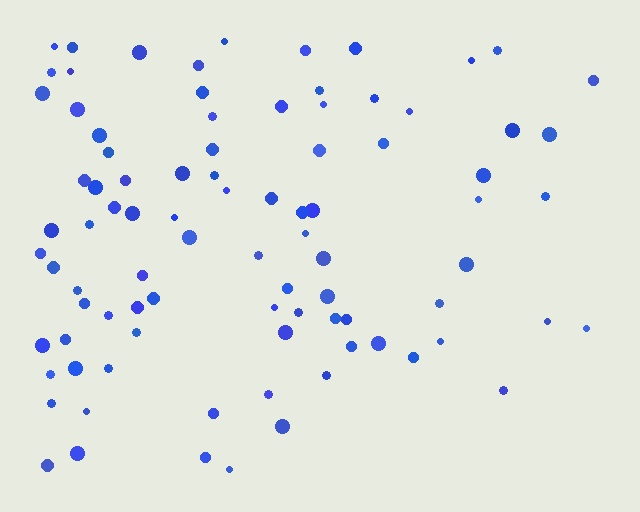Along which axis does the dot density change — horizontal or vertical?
Horizontal.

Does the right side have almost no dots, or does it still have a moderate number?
Still a moderate number, just noticeably fewer than the left.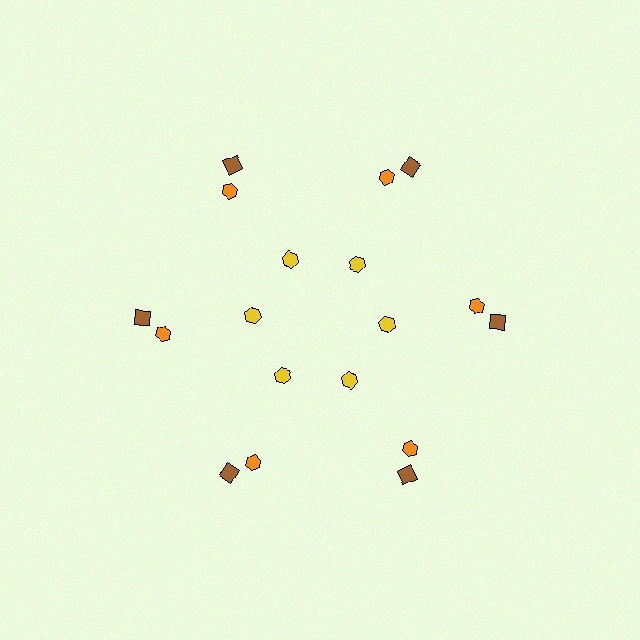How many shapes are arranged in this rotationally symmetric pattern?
There are 18 shapes, arranged in 6 groups of 3.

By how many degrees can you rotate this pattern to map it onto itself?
The pattern maps onto itself every 60 degrees of rotation.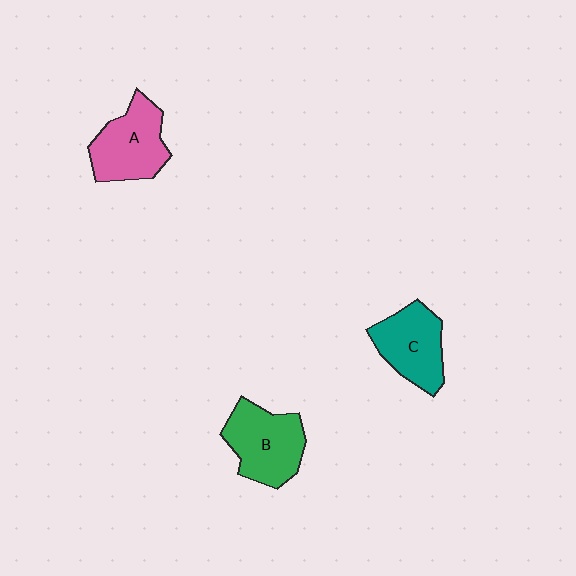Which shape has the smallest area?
Shape C (teal).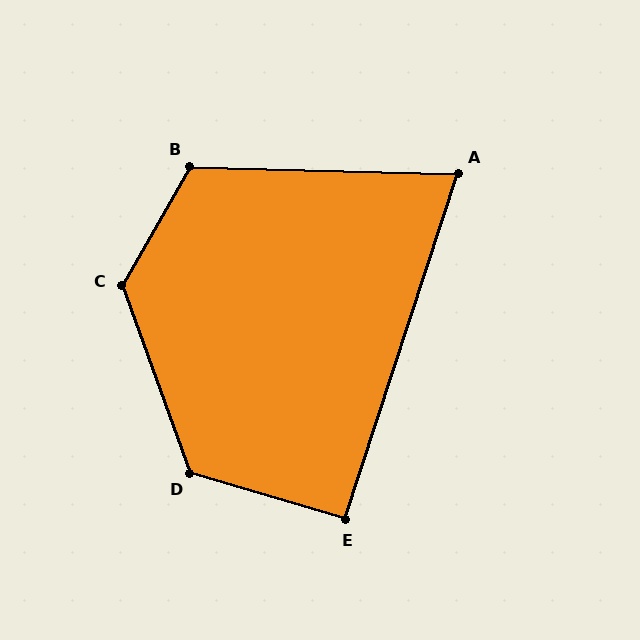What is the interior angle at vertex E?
Approximately 92 degrees (approximately right).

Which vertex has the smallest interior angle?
A, at approximately 73 degrees.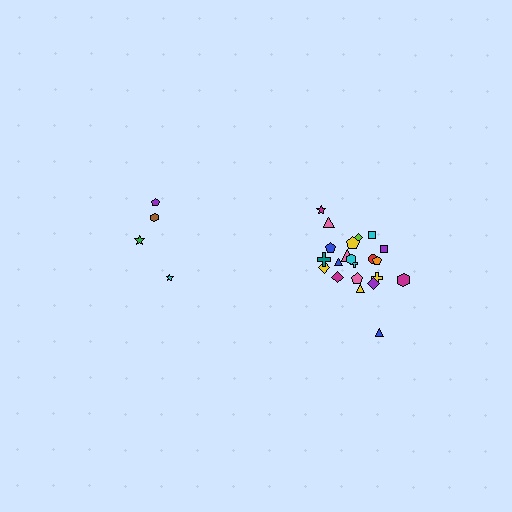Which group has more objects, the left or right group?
The right group.